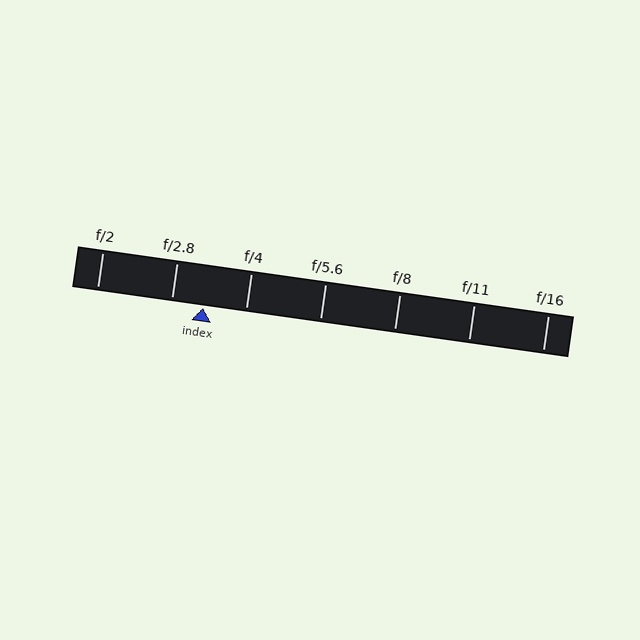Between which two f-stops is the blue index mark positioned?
The index mark is between f/2.8 and f/4.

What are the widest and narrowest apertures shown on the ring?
The widest aperture shown is f/2 and the narrowest is f/16.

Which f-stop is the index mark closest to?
The index mark is closest to f/2.8.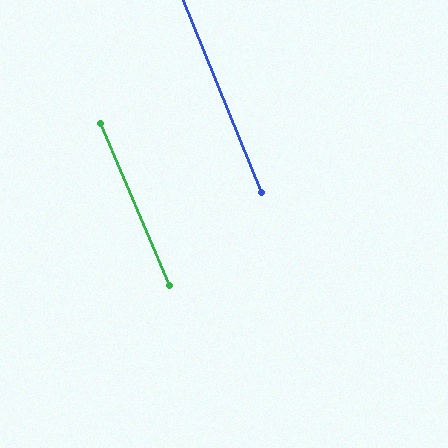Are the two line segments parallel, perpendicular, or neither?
Parallel — their directions differ by only 0.8°.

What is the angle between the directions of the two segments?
Approximately 1 degree.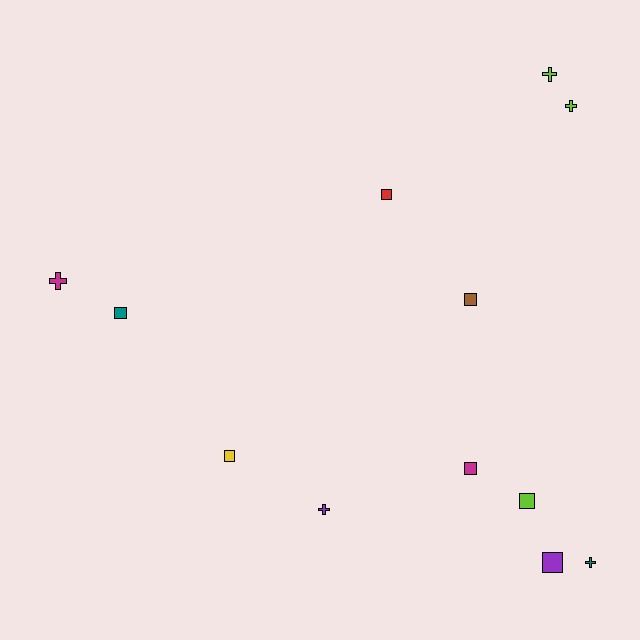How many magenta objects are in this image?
There are 2 magenta objects.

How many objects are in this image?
There are 12 objects.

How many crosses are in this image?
There are 5 crosses.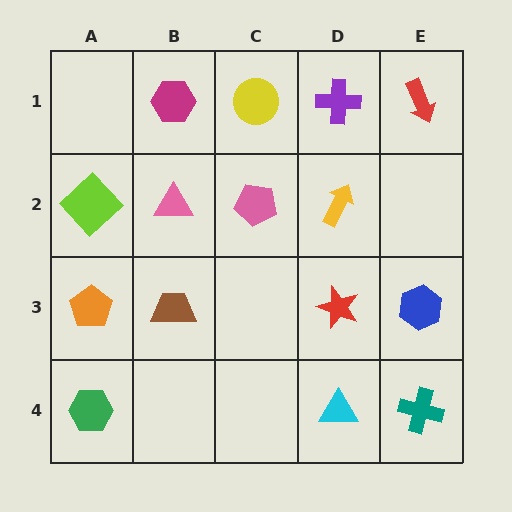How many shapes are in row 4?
3 shapes.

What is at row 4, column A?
A green hexagon.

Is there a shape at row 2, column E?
No, that cell is empty.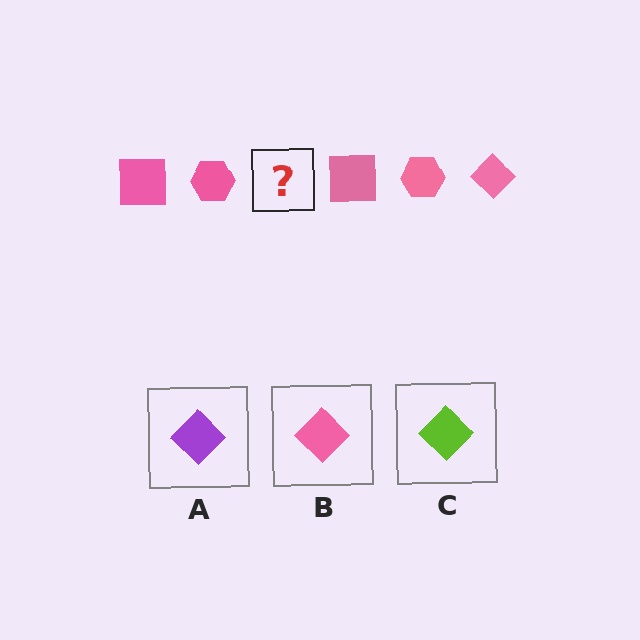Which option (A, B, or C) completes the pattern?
B.